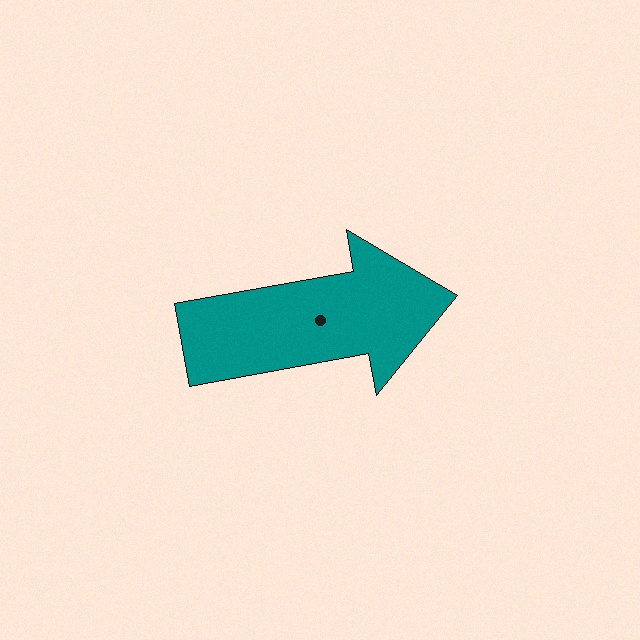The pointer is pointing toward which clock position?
Roughly 3 o'clock.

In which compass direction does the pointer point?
East.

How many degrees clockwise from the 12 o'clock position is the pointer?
Approximately 80 degrees.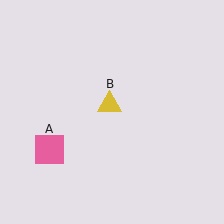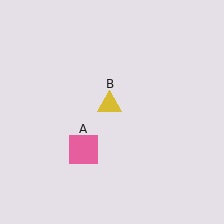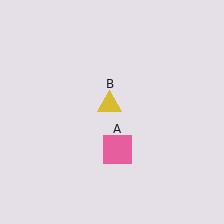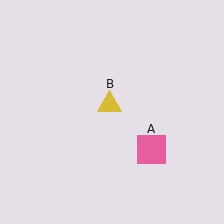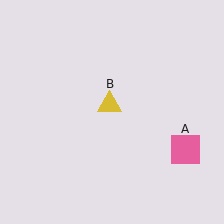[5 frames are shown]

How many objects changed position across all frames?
1 object changed position: pink square (object A).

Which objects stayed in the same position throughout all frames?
Yellow triangle (object B) remained stationary.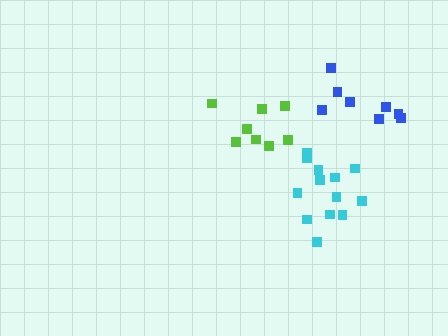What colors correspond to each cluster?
The clusters are colored: lime, blue, cyan.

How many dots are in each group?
Group 1: 8 dots, Group 2: 8 dots, Group 3: 13 dots (29 total).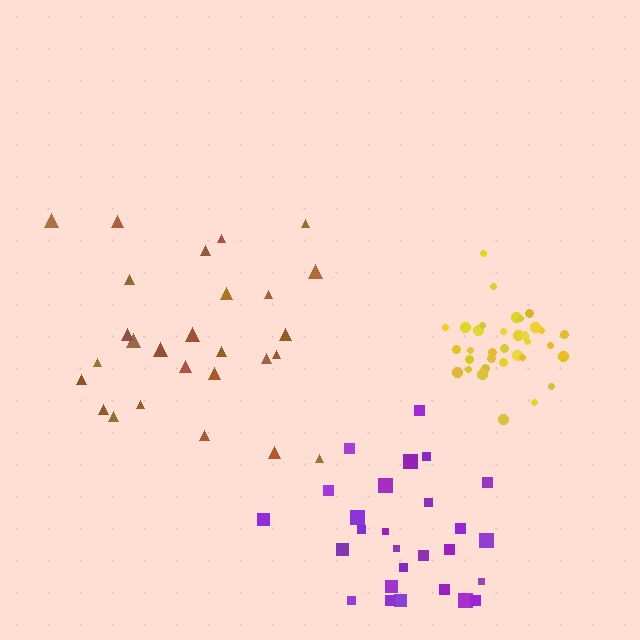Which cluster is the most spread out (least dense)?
Brown.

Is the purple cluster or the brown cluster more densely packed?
Purple.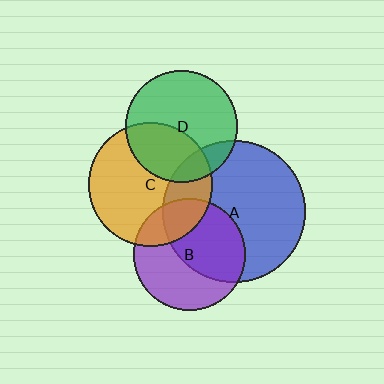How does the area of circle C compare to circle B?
Approximately 1.2 times.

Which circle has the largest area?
Circle A (blue).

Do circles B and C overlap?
Yes.